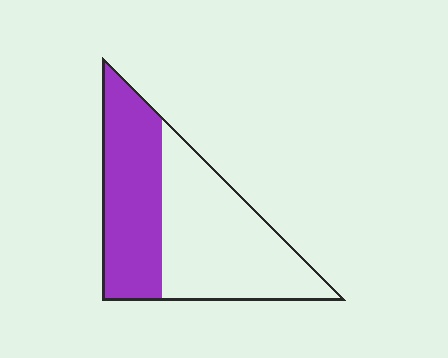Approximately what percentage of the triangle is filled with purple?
Approximately 45%.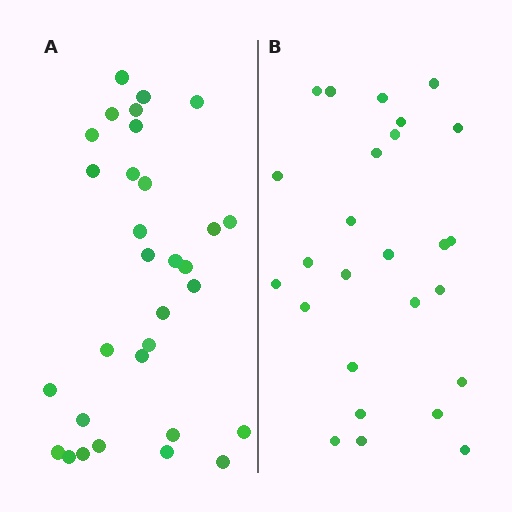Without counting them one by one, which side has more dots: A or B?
Region A (the left region) has more dots.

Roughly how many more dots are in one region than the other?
Region A has about 5 more dots than region B.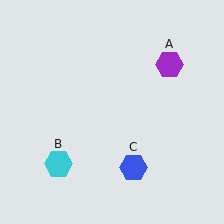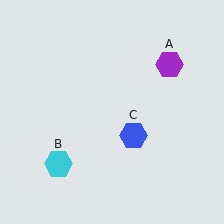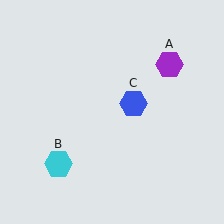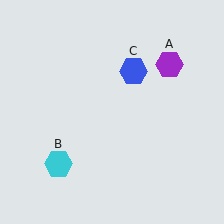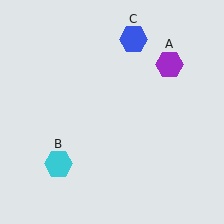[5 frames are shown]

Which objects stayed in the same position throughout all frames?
Purple hexagon (object A) and cyan hexagon (object B) remained stationary.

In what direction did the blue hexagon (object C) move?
The blue hexagon (object C) moved up.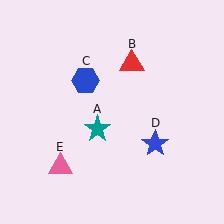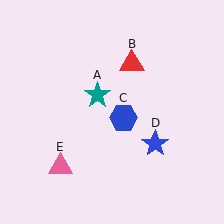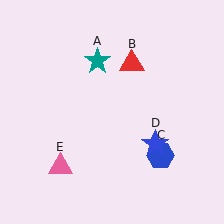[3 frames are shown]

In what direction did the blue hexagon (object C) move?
The blue hexagon (object C) moved down and to the right.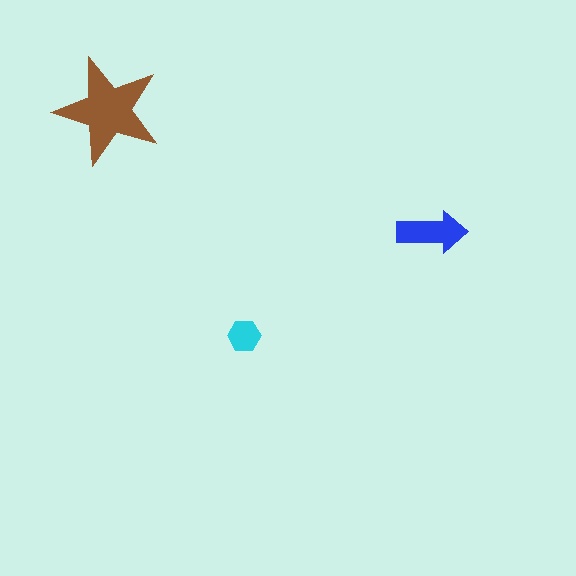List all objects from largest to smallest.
The brown star, the blue arrow, the cyan hexagon.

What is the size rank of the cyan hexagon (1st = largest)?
3rd.